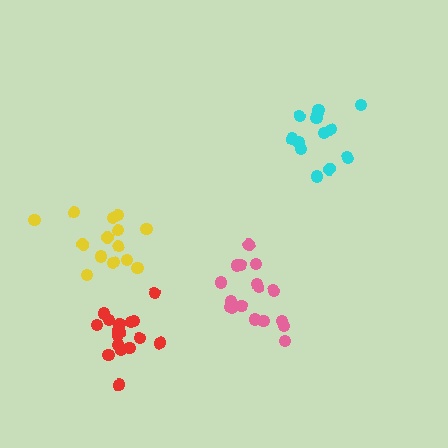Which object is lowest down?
The red cluster is bottommost.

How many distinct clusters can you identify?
There are 4 distinct clusters.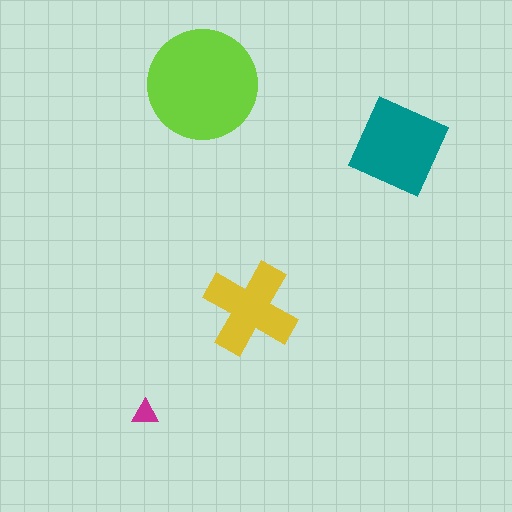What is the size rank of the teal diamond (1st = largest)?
2nd.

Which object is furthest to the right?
The teal diamond is rightmost.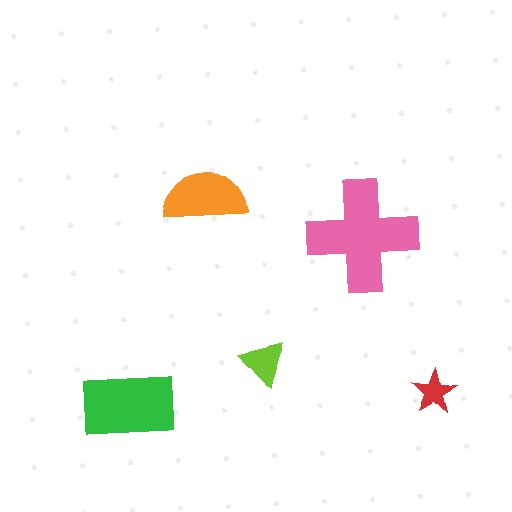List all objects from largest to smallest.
The pink cross, the green rectangle, the orange semicircle, the lime triangle, the red star.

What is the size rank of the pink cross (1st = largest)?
1st.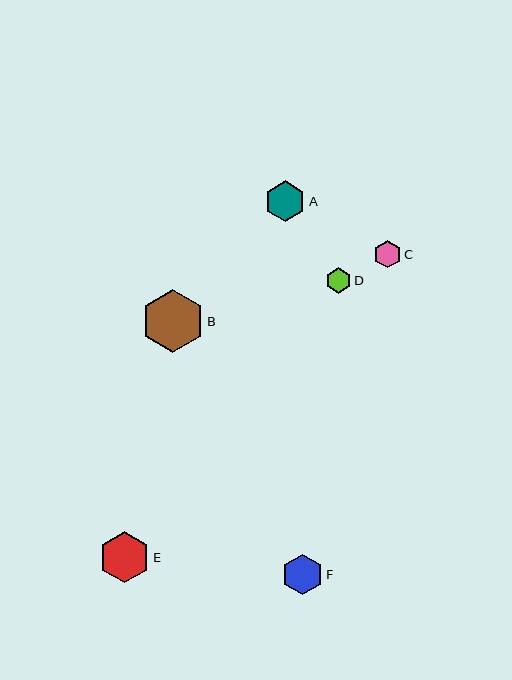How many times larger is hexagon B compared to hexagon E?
Hexagon B is approximately 1.2 times the size of hexagon E.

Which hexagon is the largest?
Hexagon B is the largest with a size of approximately 63 pixels.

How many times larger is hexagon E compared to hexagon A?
Hexagon E is approximately 1.2 times the size of hexagon A.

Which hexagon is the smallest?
Hexagon D is the smallest with a size of approximately 25 pixels.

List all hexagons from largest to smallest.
From largest to smallest: B, E, A, F, C, D.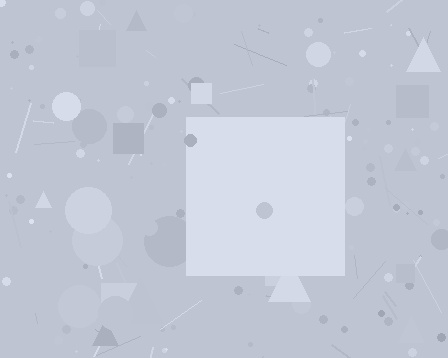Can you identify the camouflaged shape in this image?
The camouflaged shape is a square.